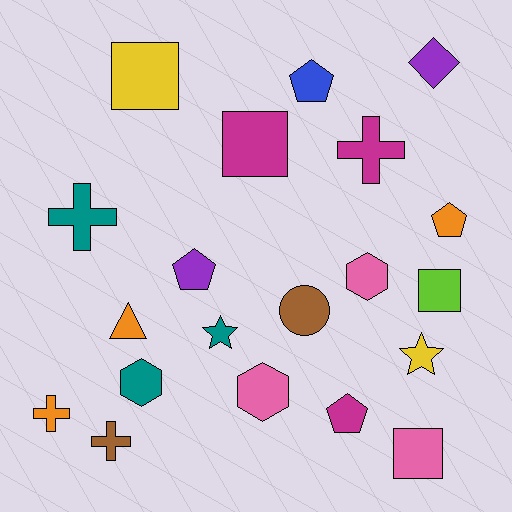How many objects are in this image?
There are 20 objects.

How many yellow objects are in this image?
There are 2 yellow objects.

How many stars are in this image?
There are 2 stars.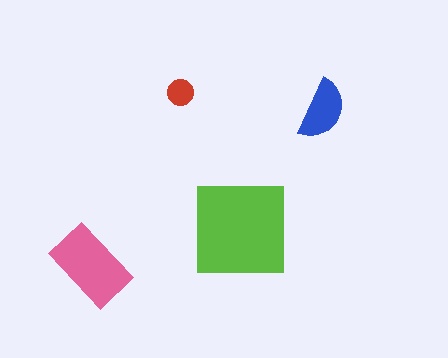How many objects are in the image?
There are 4 objects in the image.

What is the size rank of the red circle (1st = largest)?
4th.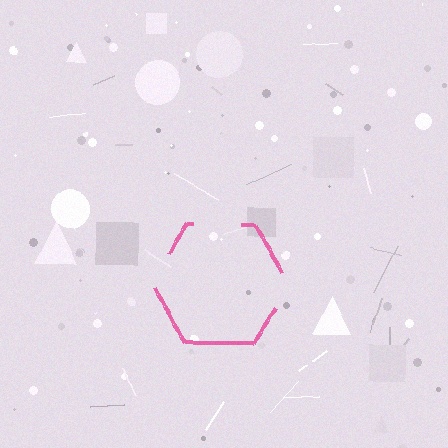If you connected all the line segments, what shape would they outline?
They would outline a hexagon.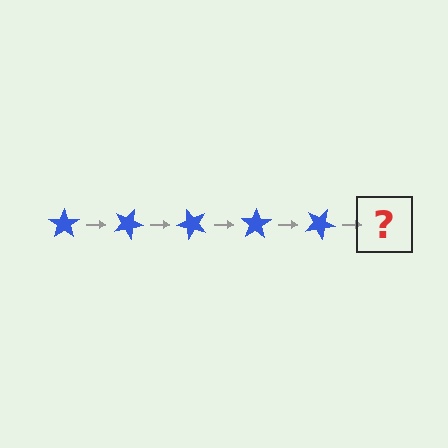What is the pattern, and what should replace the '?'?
The pattern is that the star rotates 25 degrees each step. The '?' should be a blue star rotated 125 degrees.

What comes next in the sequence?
The next element should be a blue star rotated 125 degrees.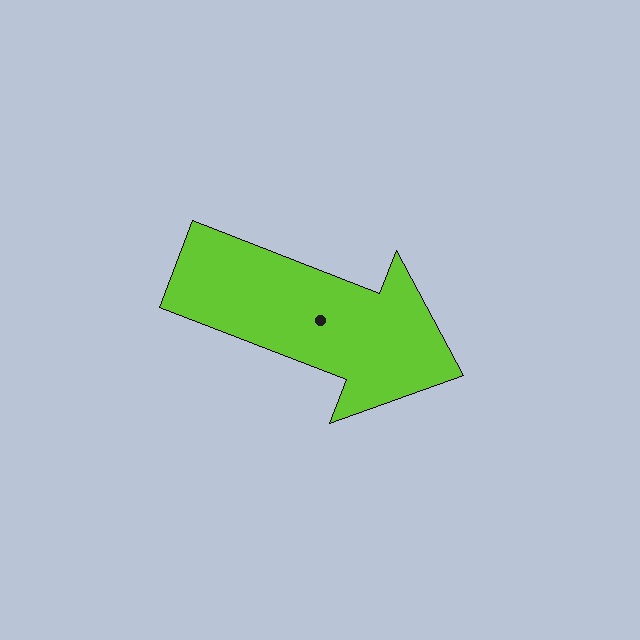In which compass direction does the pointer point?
East.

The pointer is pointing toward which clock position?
Roughly 4 o'clock.